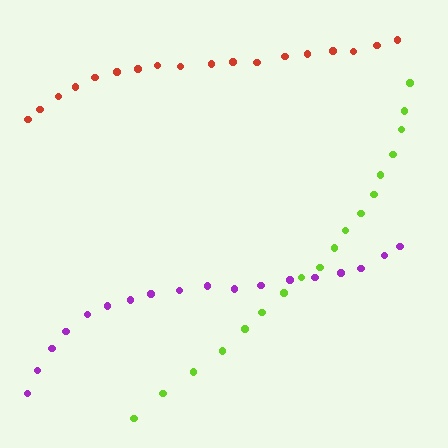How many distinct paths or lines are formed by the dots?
There are 3 distinct paths.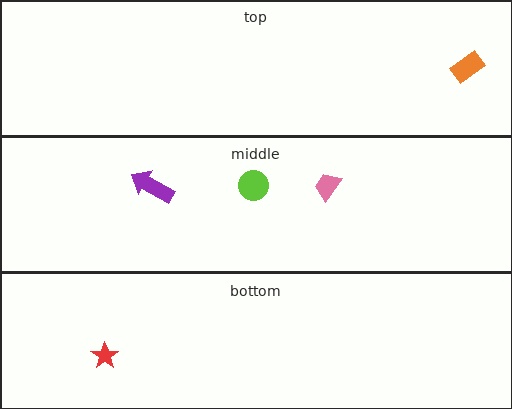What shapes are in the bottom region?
The red star.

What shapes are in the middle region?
The lime circle, the pink trapezoid, the purple arrow.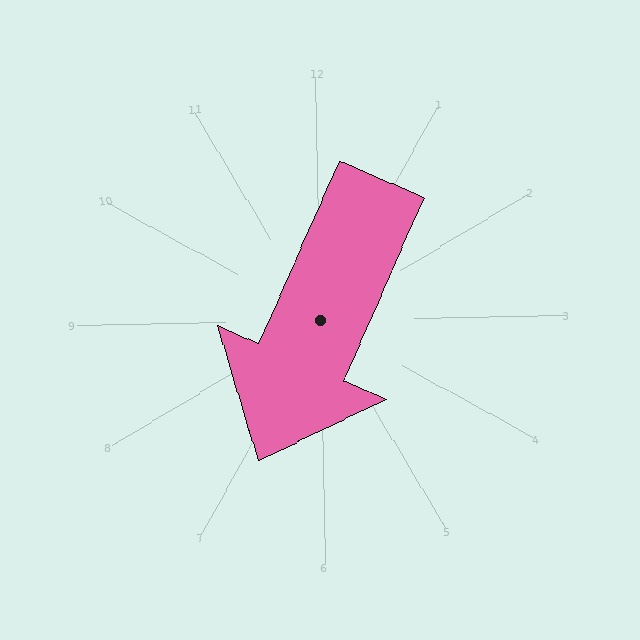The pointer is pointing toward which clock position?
Roughly 7 o'clock.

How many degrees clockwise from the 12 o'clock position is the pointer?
Approximately 205 degrees.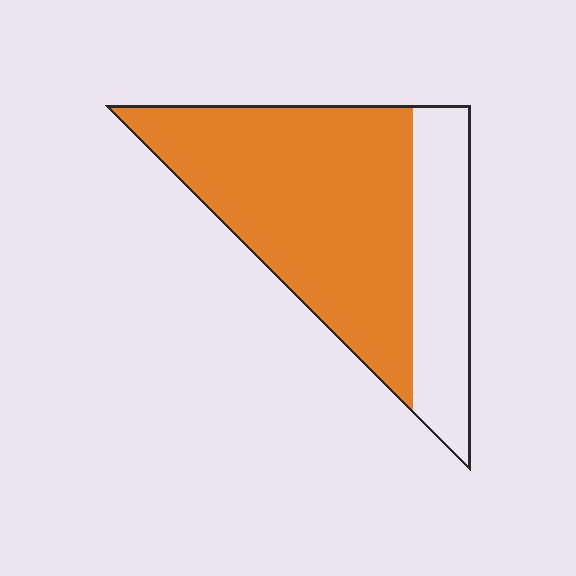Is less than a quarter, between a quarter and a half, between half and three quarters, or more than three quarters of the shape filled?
Between half and three quarters.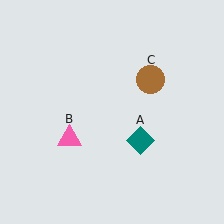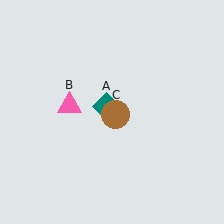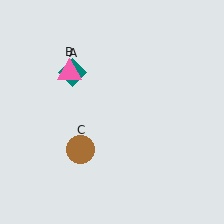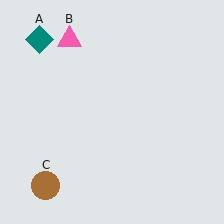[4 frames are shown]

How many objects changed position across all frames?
3 objects changed position: teal diamond (object A), pink triangle (object B), brown circle (object C).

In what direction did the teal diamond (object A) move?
The teal diamond (object A) moved up and to the left.